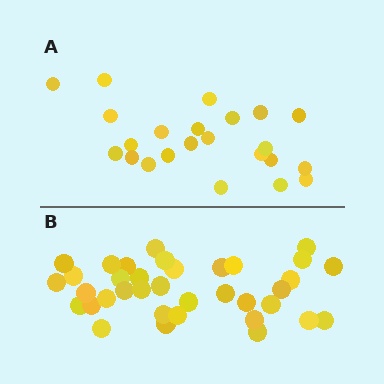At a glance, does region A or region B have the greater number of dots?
Region B (the bottom region) has more dots.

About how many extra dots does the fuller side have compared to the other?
Region B has approximately 15 more dots than region A.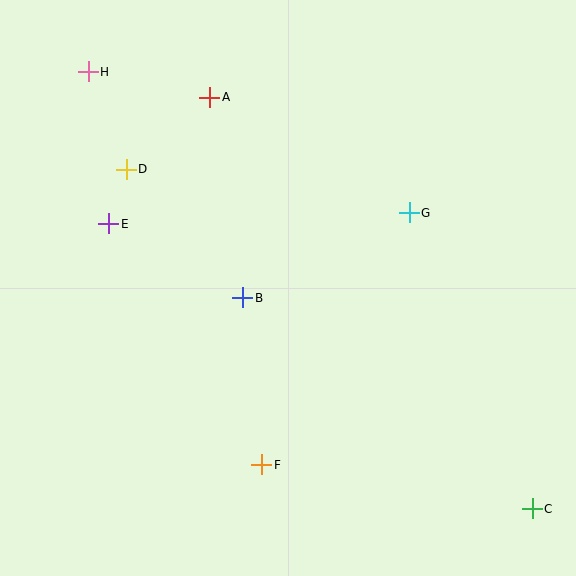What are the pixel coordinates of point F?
Point F is at (262, 465).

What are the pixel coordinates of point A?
Point A is at (210, 97).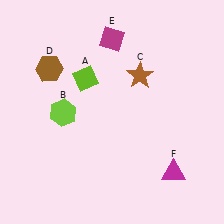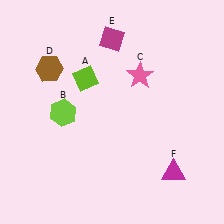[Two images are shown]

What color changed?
The star (C) changed from brown in Image 1 to pink in Image 2.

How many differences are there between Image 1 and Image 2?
There is 1 difference between the two images.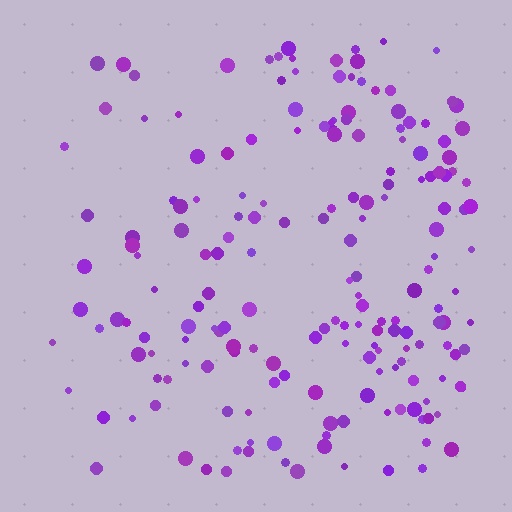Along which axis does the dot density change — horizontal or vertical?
Horizontal.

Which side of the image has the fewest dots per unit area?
The left.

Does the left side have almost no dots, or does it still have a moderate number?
Still a moderate number, just noticeably fewer than the right.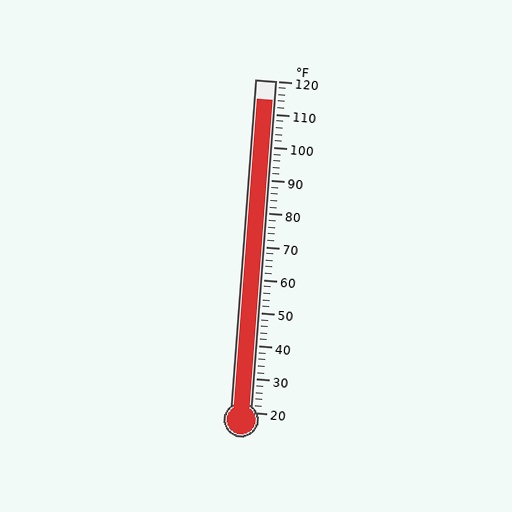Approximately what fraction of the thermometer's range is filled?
The thermometer is filled to approximately 95% of its range.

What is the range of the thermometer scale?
The thermometer scale ranges from 20°F to 120°F.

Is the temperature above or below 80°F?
The temperature is above 80°F.